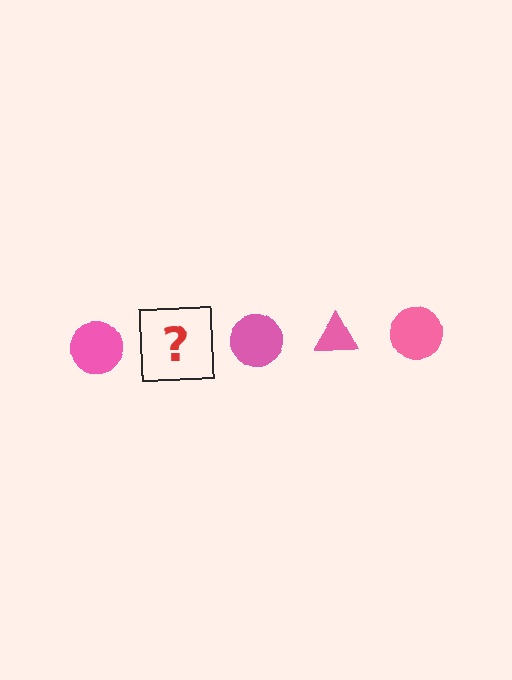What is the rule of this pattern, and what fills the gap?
The rule is that the pattern cycles through circle, triangle shapes in pink. The gap should be filled with a pink triangle.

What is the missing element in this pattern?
The missing element is a pink triangle.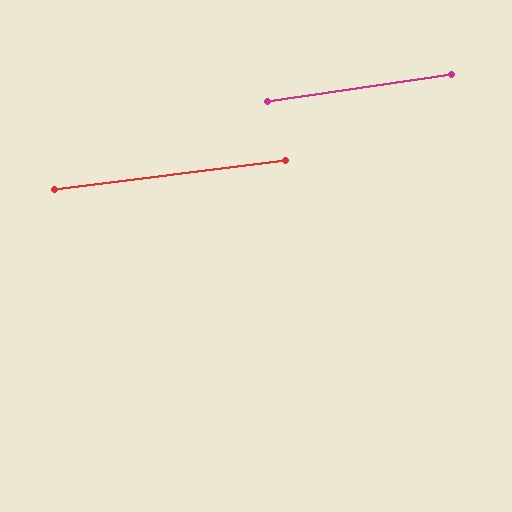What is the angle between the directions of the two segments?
Approximately 1 degree.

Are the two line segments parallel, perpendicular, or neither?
Parallel — their directions differ by only 1.0°.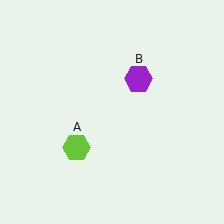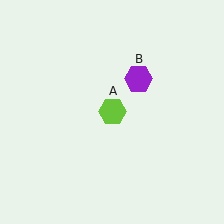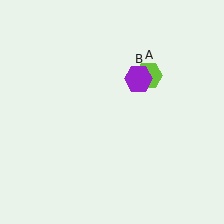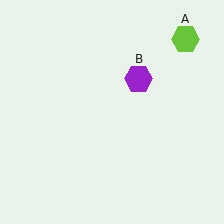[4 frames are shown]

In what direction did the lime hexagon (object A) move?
The lime hexagon (object A) moved up and to the right.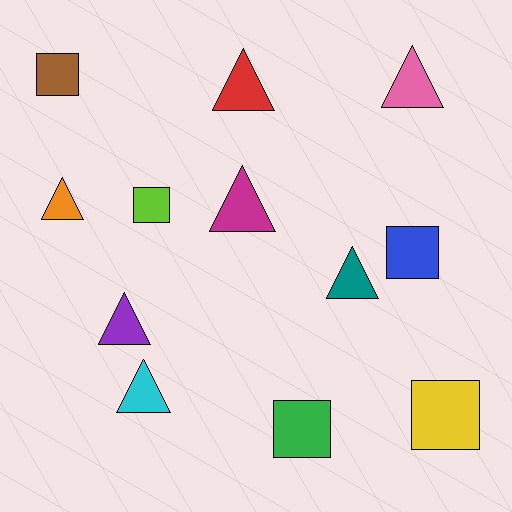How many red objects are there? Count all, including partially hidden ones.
There is 1 red object.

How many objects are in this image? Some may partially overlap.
There are 12 objects.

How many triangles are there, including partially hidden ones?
There are 7 triangles.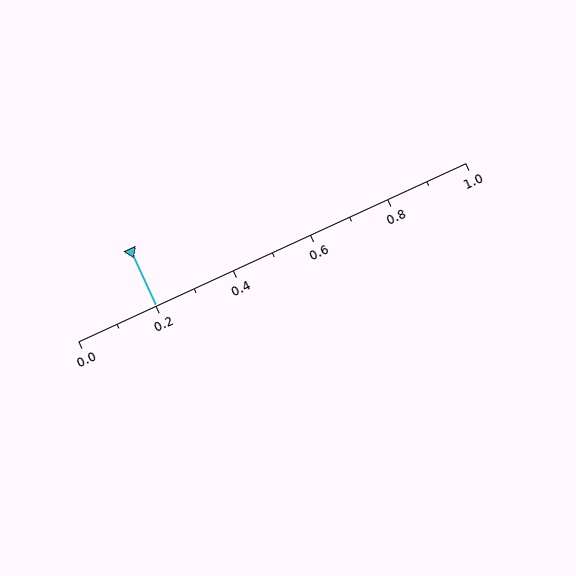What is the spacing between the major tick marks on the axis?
The major ticks are spaced 0.2 apart.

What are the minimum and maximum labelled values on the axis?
The axis runs from 0.0 to 1.0.